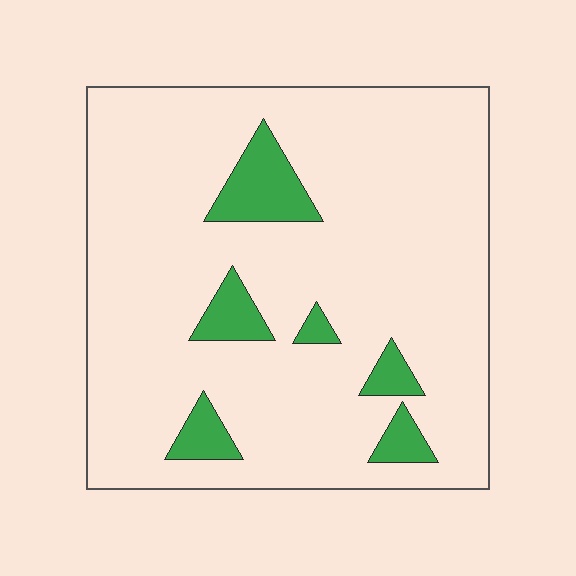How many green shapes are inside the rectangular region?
6.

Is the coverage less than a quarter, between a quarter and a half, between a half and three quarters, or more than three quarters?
Less than a quarter.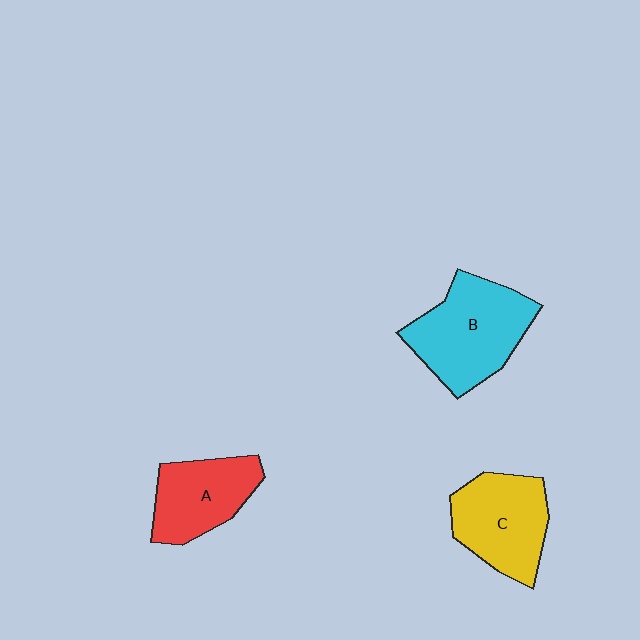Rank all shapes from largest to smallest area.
From largest to smallest: B (cyan), C (yellow), A (red).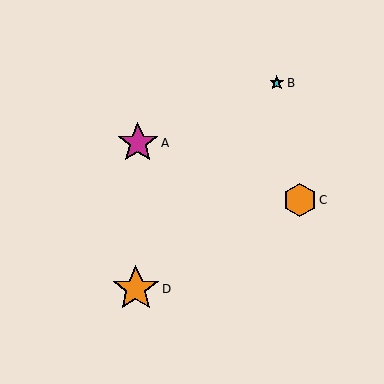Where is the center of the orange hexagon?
The center of the orange hexagon is at (300, 200).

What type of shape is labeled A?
Shape A is a magenta star.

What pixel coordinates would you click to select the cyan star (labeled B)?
Click at (277, 83) to select the cyan star B.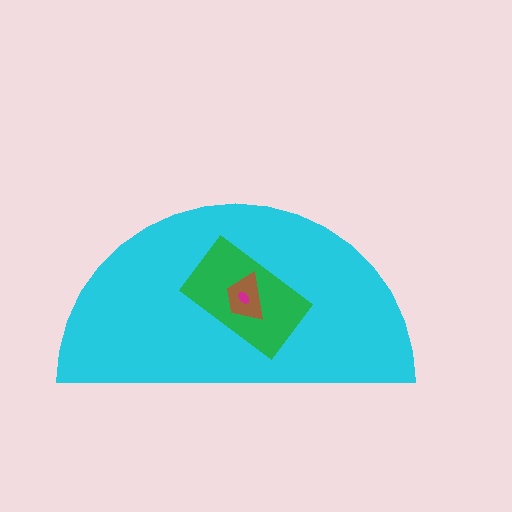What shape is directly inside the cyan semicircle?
The green rectangle.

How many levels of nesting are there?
4.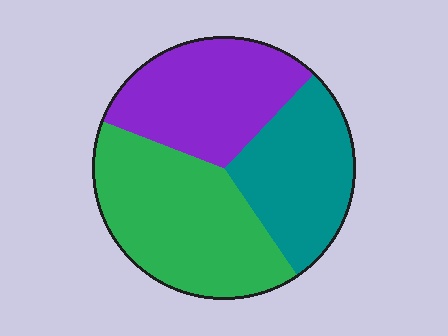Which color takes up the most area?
Green, at roughly 40%.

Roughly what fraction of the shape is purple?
Purple covers 31% of the shape.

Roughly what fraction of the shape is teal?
Teal covers 28% of the shape.